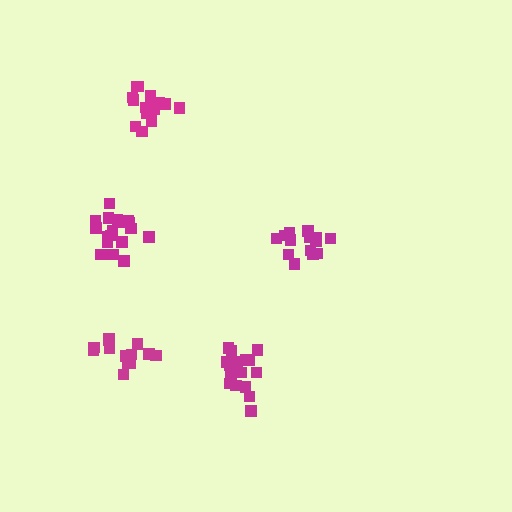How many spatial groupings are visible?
There are 5 spatial groupings.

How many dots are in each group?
Group 1: 15 dots, Group 2: 18 dots, Group 3: 14 dots, Group 4: 18 dots, Group 5: 17 dots (82 total).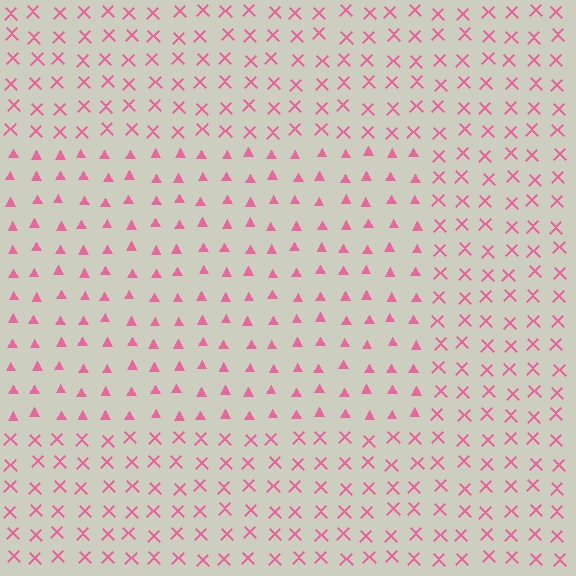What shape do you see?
I see a rectangle.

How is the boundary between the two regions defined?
The boundary is defined by a change in element shape: triangles inside vs. X marks outside. All elements share the same color and spacing.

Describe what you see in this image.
The image is filled with small pink elements arranged in a uniform grid. A rectangle-shaped region contains triangles, while the surrounding area contains X marks. The boundary is defined purely by the change in element shape.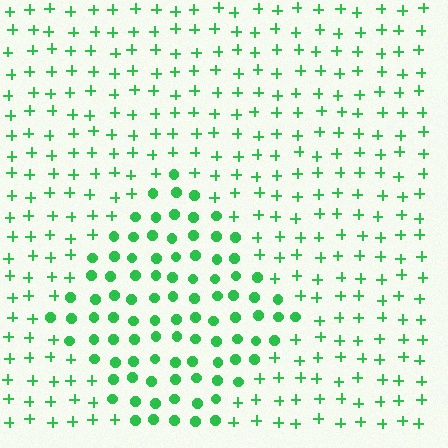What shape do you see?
I see a diamond.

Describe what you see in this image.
The image is filled with small green elements arranged in a uniform grid. A diamond-shaped region contains circles, while the surrounding area contains plus signs. The boundary is defined purely by the change in element shape.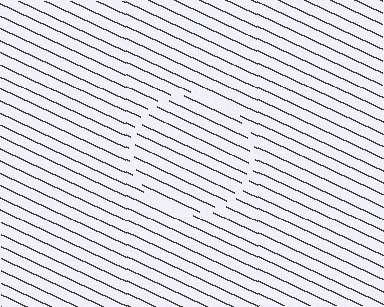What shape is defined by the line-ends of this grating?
An illusory circle. The interior of the shape contains the same grating, shifted by half a period — the contour is defined by the phase discontinuity where line-ends from the inner and outer gratings abut.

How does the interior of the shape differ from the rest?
The interior of the shape contains the same grating, shifted by half a period — the contour is defined by the phase discontinuity where line-ends from the inner and outer gratings abut.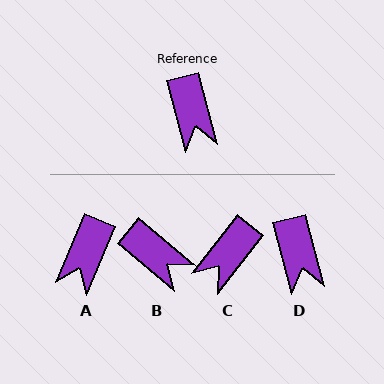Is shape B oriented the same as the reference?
No, it is off by about 35 degrees.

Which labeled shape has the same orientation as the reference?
D.